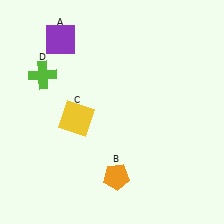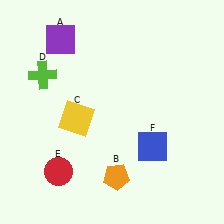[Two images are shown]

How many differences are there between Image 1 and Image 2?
There are 2 differences between the two images.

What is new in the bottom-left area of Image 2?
A red circle (E) was added in the bottom-left area of Image 2.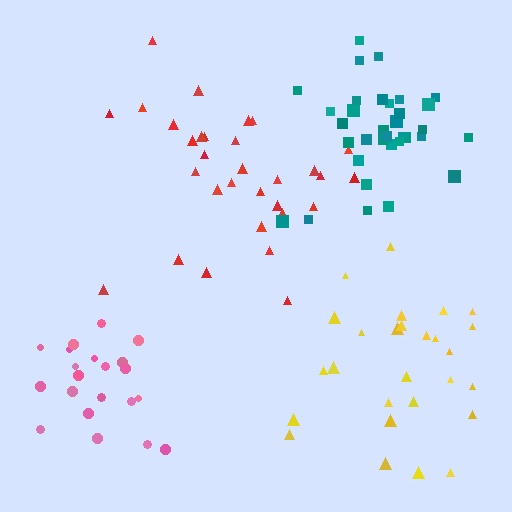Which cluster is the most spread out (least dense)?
Yellow.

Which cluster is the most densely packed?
Teal.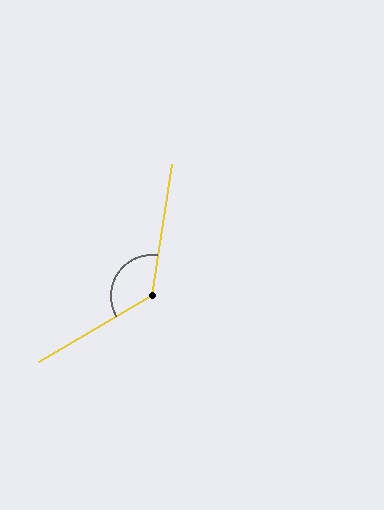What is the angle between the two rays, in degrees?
Approximately 129 degrees.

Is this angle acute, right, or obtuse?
It is obtuse.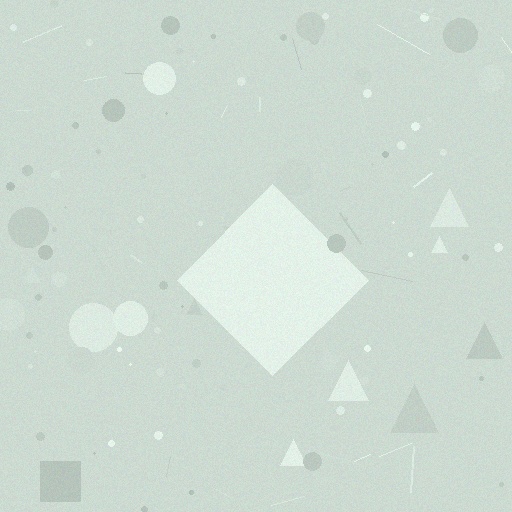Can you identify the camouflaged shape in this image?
The camouflaged shape is a diamond.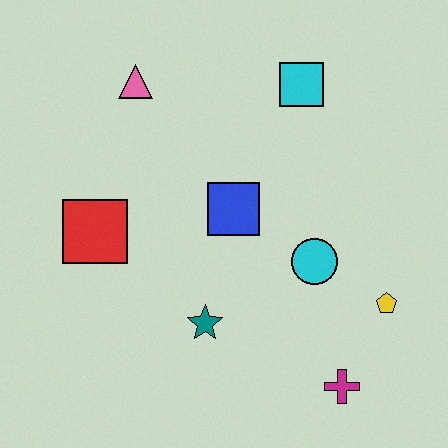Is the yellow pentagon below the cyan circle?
Yes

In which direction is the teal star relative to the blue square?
The teal star is below the blue square.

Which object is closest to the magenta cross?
The yellow pentagon is closest to the magenta cross.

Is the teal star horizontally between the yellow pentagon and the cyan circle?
No